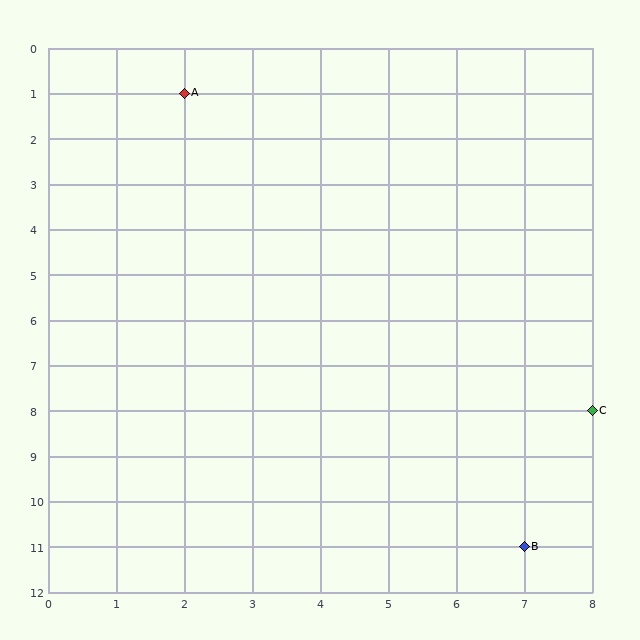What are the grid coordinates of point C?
Point C is at grid coordinates (8, 8).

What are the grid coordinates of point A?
Point A is at grid coordinates (2, 1).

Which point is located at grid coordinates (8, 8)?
Point C is at (8, 8).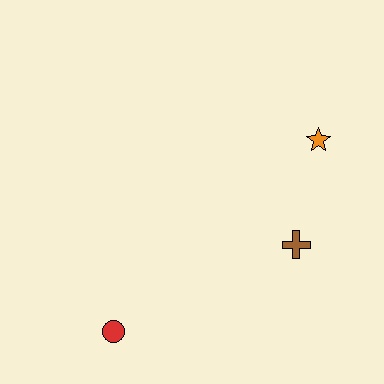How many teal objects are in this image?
There are no teal objects.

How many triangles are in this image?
There are no triangles.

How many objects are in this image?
There are 3 objects.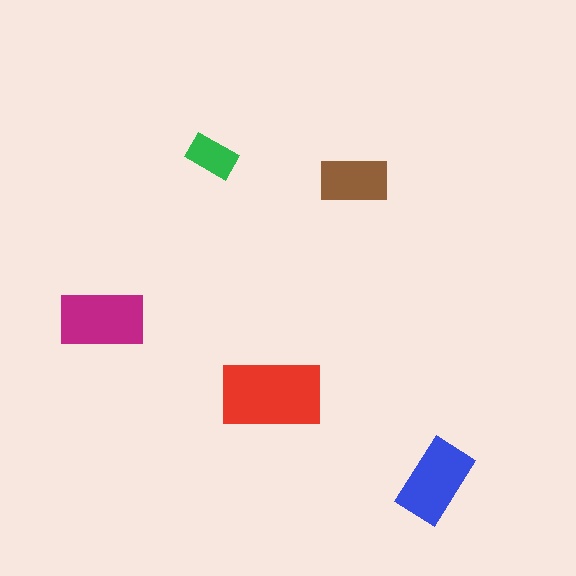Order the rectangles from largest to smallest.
the red one, the magenta one, the blue one, the brown one, the green one.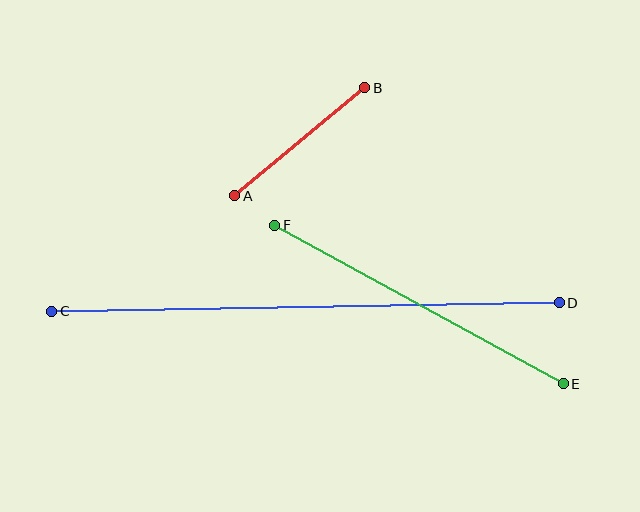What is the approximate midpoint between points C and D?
The midpoint is at approximately (305, 307) pixels.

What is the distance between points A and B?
The distance is approximately 169 pixels.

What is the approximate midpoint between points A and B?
The midpoint is at approximately (300, 142) pixels.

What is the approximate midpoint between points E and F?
The midpoint is at approximately (419, 304) pixels.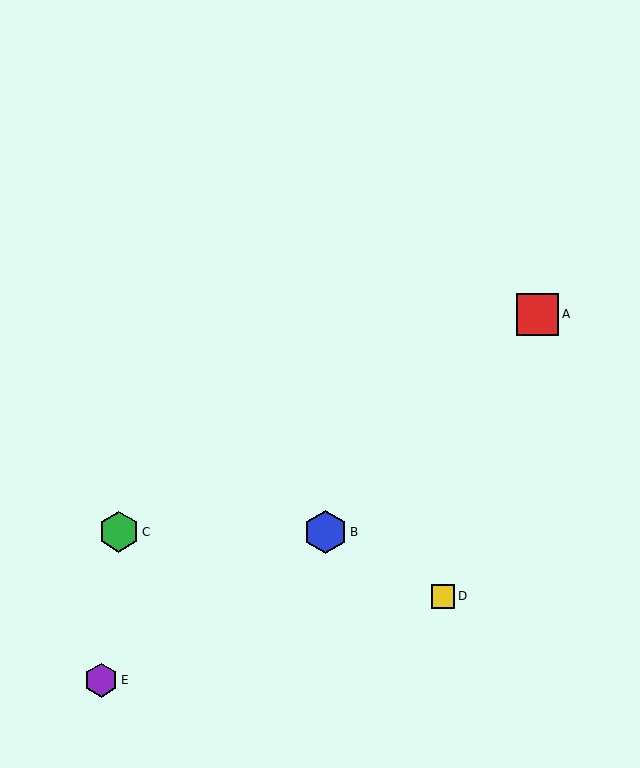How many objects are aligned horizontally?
2 objects (B, C) are aligned horizontally.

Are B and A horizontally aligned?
No, B is at y≈532 and A is at y≈314.